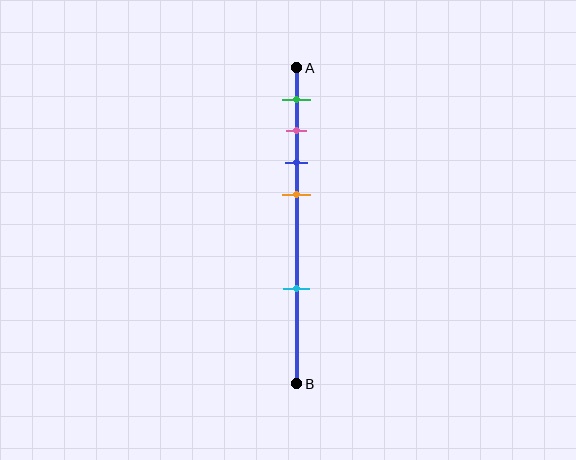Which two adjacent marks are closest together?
The pink and blue marks are the closest adjacent pair.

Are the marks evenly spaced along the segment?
No, the marks are not evenly spaced.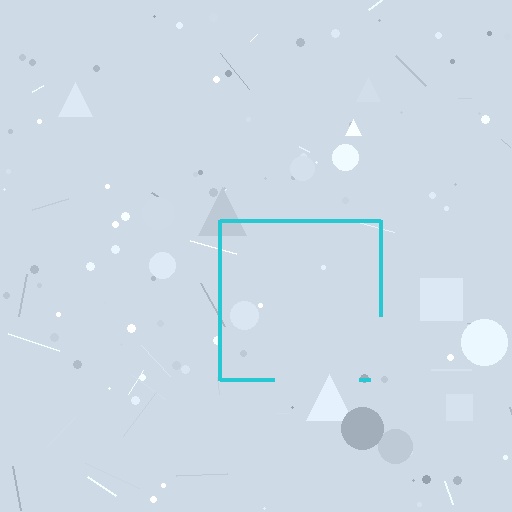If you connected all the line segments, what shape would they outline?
They would outline a square.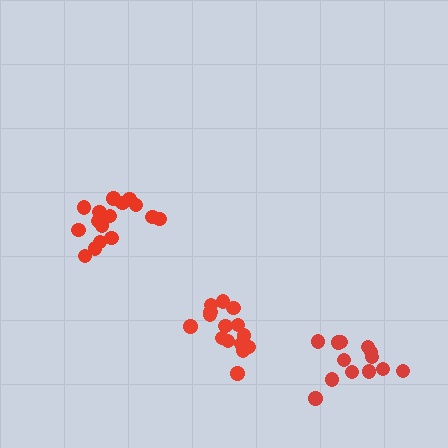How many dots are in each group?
Group 1: 17 dots, Group 2: 13 dots, Group 3: 15 dots (45 total).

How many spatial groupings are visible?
There are 3 spatial groupings.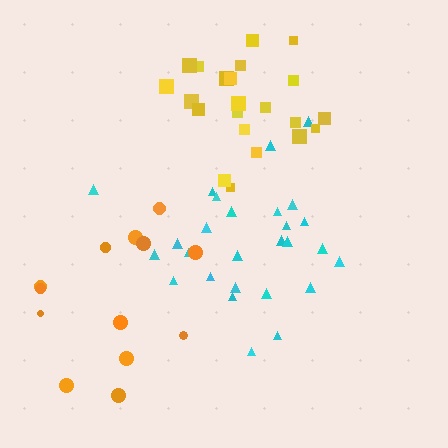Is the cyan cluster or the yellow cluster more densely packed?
Yellow.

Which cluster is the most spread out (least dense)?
Orange.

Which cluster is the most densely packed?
Yellow.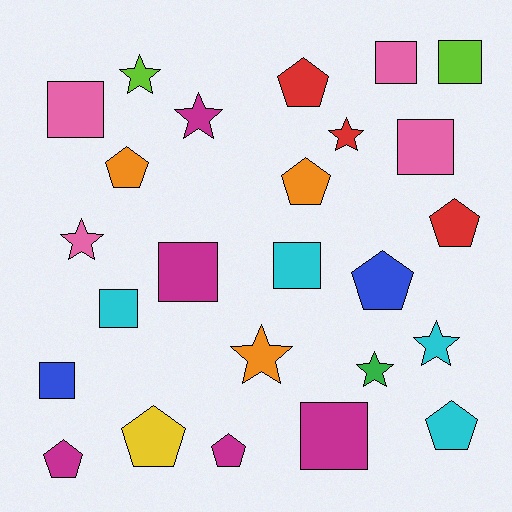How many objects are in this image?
There are 25 objects.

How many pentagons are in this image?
There are 9 pentagons.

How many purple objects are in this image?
There are no purple objects.